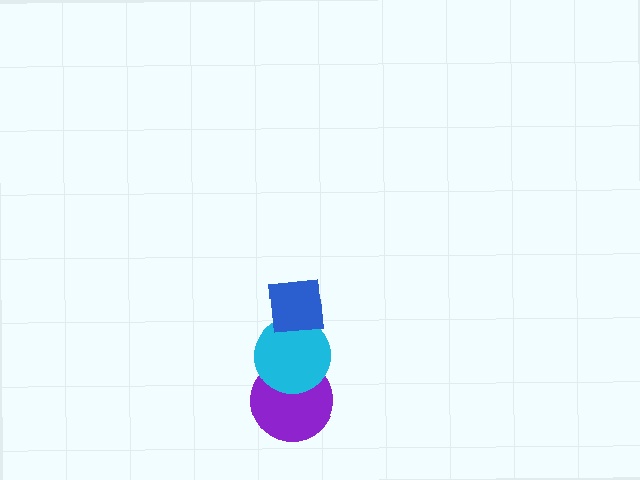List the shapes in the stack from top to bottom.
From top to bottom: the blue square, the cyan circle, the purple circle.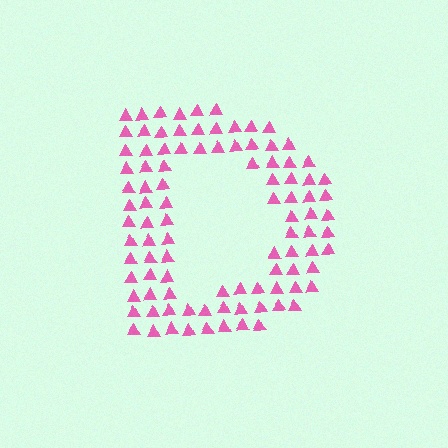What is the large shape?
The large shape is the letter D.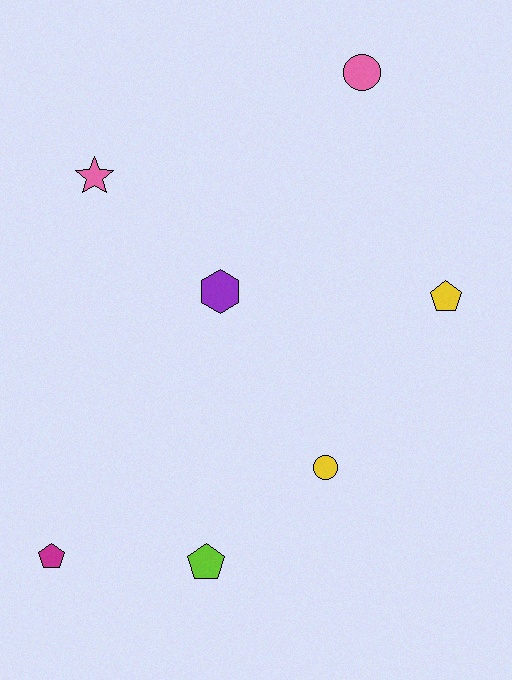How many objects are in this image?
There are 7 objects.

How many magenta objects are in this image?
There is 1 magenta object.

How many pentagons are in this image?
There are 3 pentagons.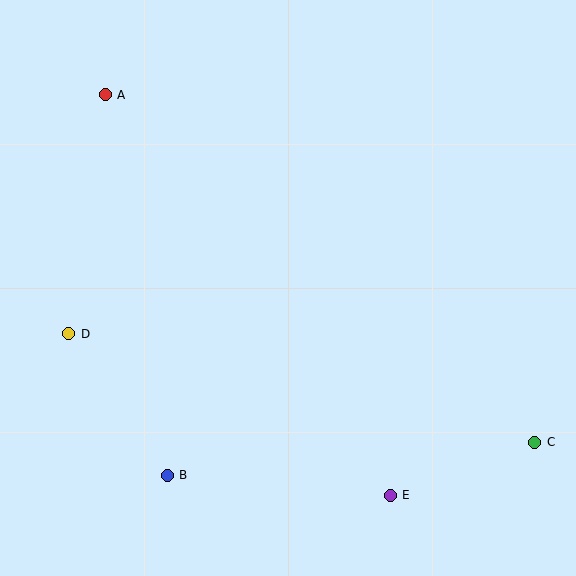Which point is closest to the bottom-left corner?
Point B is closest to the bottom-left corner.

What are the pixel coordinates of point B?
Point B is at (167, 475).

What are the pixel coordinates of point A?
Point A is at (105, 95).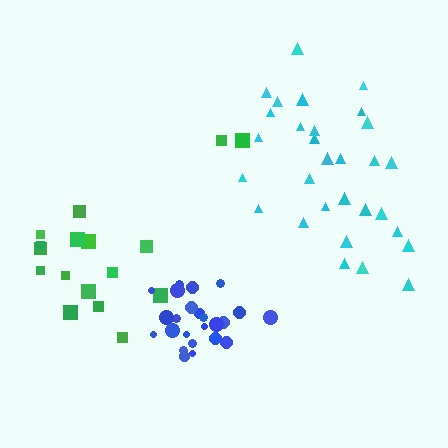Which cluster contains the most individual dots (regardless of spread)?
Cyan (30).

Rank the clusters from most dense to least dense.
blue, cyan, green.